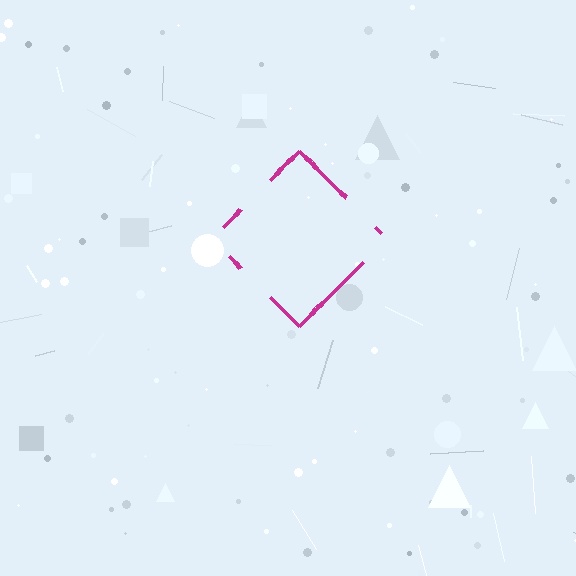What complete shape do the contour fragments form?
The contour fragments form a diamond.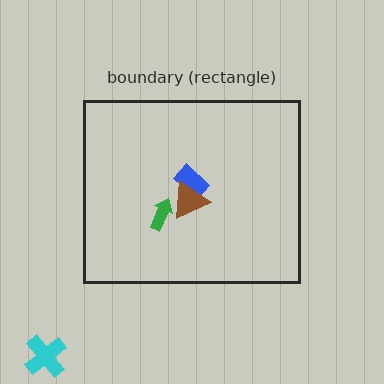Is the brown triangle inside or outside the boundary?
Inside.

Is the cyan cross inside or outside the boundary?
Outside.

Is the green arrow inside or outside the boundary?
Inside.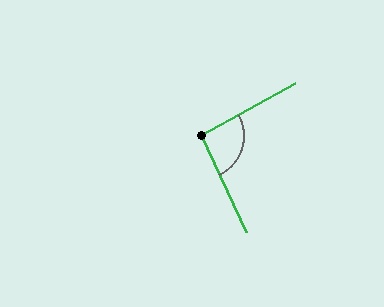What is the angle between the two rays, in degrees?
Approximately 94 degrees.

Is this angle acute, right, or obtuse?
It is approximately a right angle.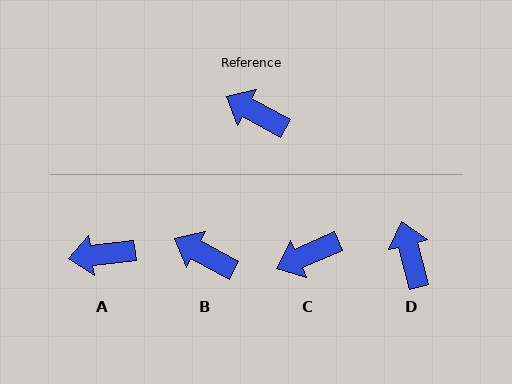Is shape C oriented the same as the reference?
No, it is off by about 52 degrees.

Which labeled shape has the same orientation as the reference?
B.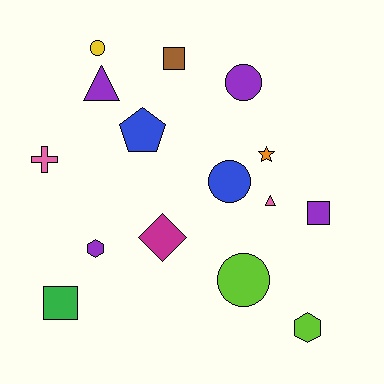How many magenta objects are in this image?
There is 1 magenta object.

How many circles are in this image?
There are 4 circles.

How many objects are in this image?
There are 15 objects.